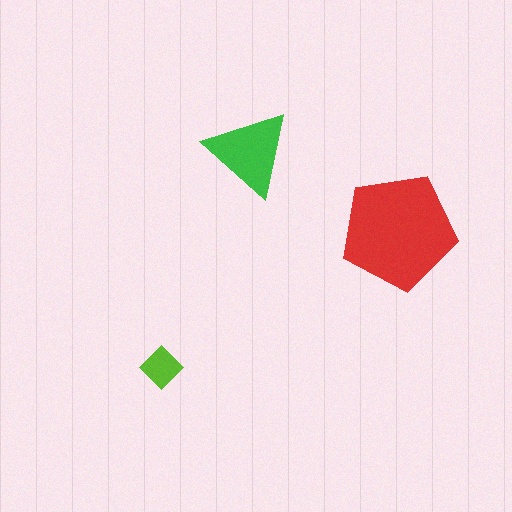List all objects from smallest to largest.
The lime diamond, the green triangle, the red pentagon.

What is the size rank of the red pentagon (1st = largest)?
1st.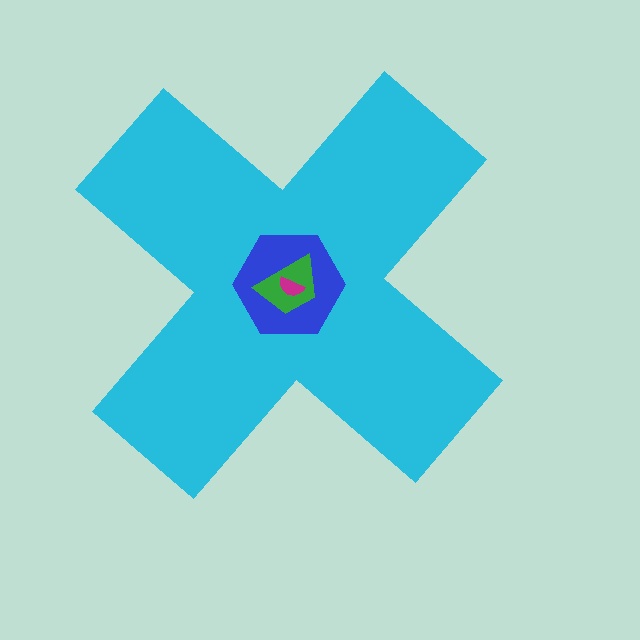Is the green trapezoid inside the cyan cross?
Yes.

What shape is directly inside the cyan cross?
The blue hexagon.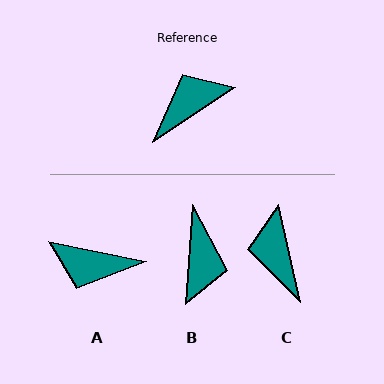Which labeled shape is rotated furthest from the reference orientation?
A, about 135 degrees away.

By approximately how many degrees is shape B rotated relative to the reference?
Approximately 128 degrees clockwise.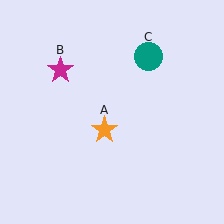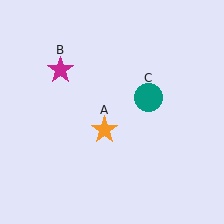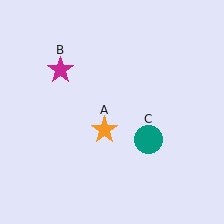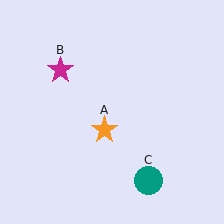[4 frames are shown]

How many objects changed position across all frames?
1 object changed position: teal circle (object C).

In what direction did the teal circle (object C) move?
The teal circle (object C) moved down.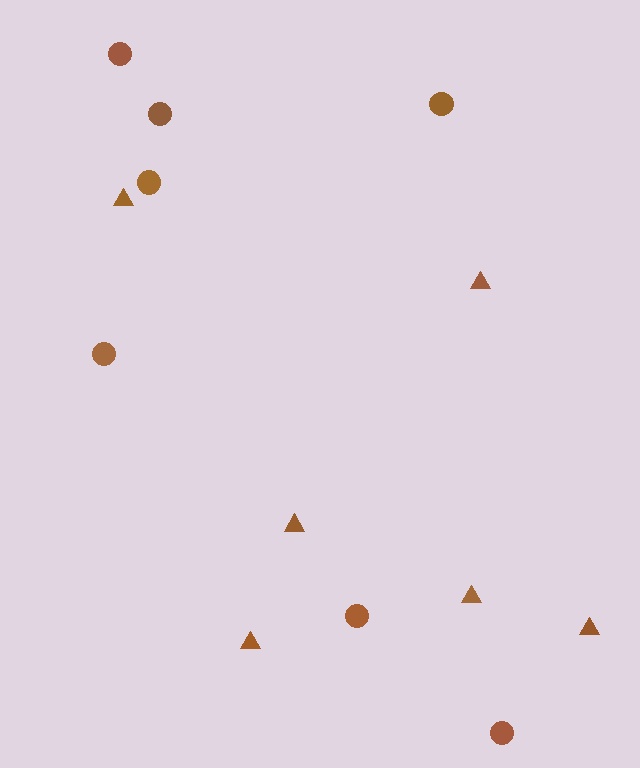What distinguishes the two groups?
There are 2 groups: one group of triangles (6) and one group of circles (7).